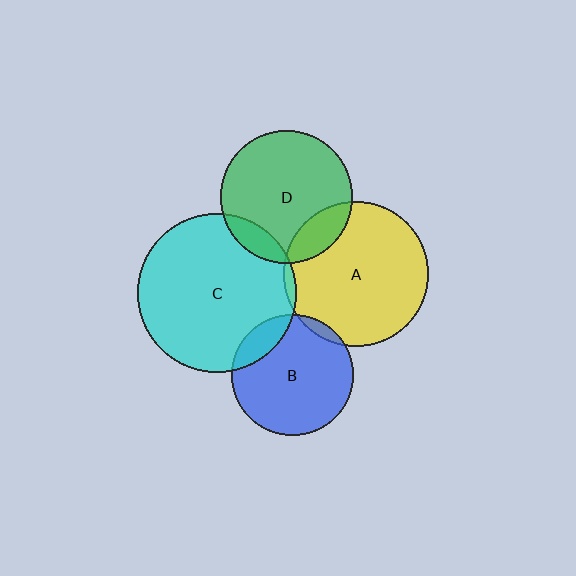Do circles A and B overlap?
Yes.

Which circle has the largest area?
Circle C (cyan).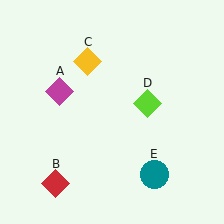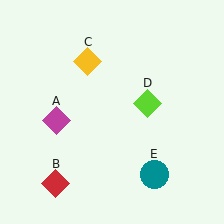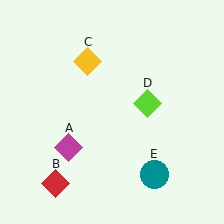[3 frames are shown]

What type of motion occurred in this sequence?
The magenta diamond (object A) rotated counterclockwise around the center of the scene.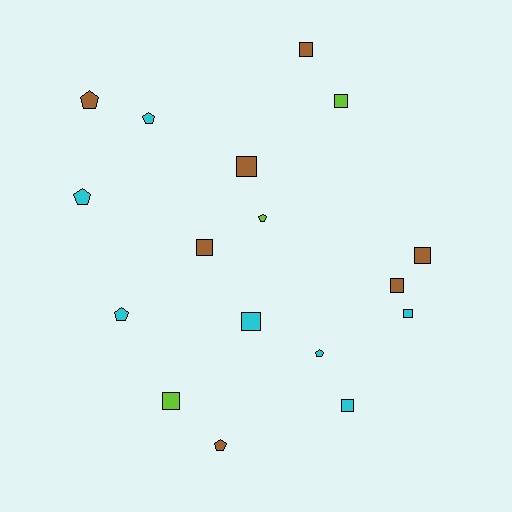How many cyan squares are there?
There are 3 cyan squares.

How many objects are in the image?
There are 17 objects.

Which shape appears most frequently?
Square, with 10 objects.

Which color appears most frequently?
Brown, with 7 objects.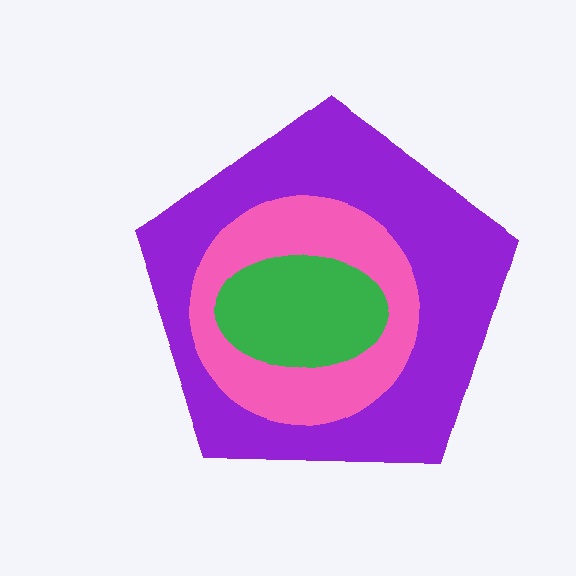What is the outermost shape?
The purple pentagon.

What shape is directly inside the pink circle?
The green ellipse.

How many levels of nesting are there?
3.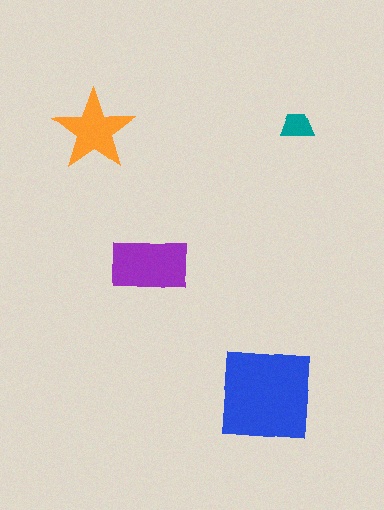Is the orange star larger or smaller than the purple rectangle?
Smaller.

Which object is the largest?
The blue square.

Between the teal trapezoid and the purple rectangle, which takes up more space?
The purple rectangle.